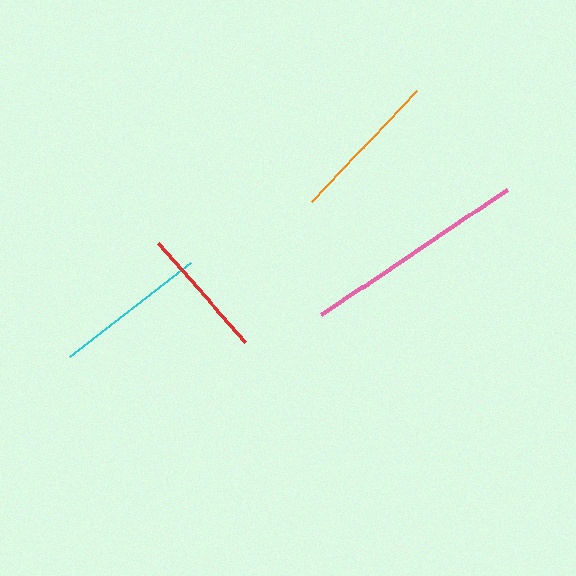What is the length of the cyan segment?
The cyan segment is approximately 153 pixels long.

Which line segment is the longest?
The pink line is the longest at approximately 224 pixels.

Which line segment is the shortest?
The red line is the shortest at approximately 130 pixels.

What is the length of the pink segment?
The pink segment is approximately 224 pixels long.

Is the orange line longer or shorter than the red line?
The orange line is longer than the red line.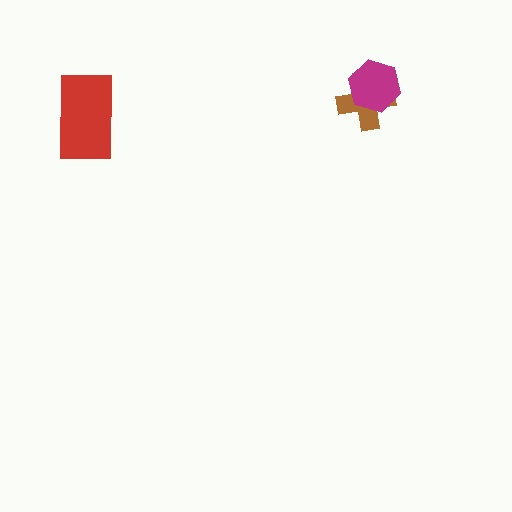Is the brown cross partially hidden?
Yes, it is partially covered by another shape.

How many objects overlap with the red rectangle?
0 objects overlap with the red rectangle.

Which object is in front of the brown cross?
The magenta hexagon is in front of the brown cross.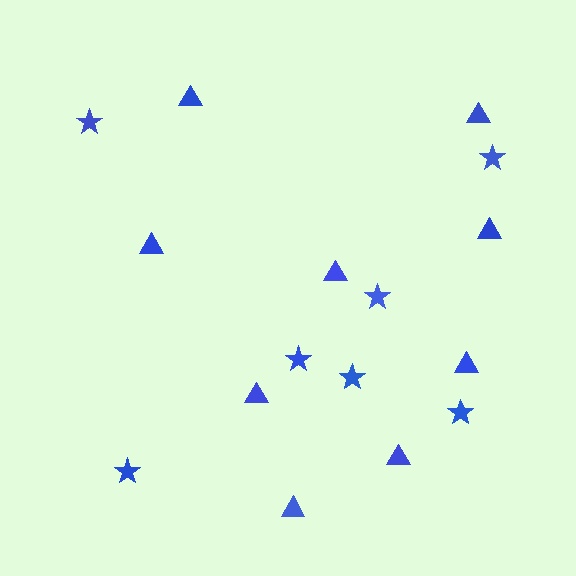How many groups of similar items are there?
There are 2 groups: one group of stars (7) and one group of triangles (9).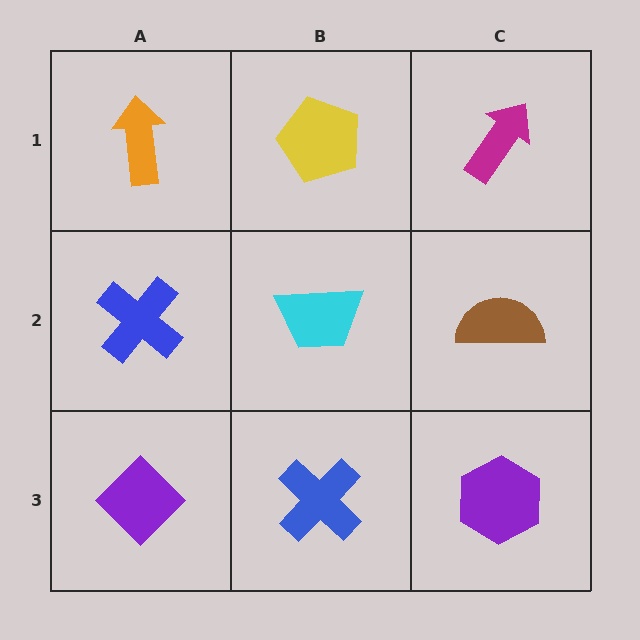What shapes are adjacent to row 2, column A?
An orange arrow (row 1, column A), a purple diamond (row 3, column A), a cyan trapezoid (row 2, column B).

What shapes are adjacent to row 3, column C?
A brown semicircle (row 2, column C), a blue cross (row 3, column B).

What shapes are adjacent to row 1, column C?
A brown semicircle (row 2, column C), a yellow pentagon (row 1, column B).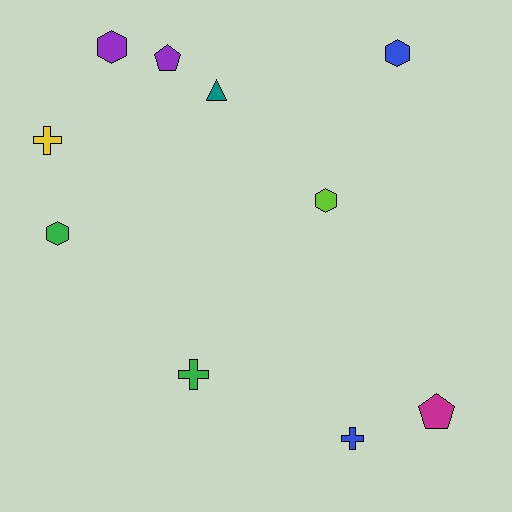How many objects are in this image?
There are 10 objects.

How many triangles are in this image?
There is 1 triangle.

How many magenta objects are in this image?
There is 1 magenta object.